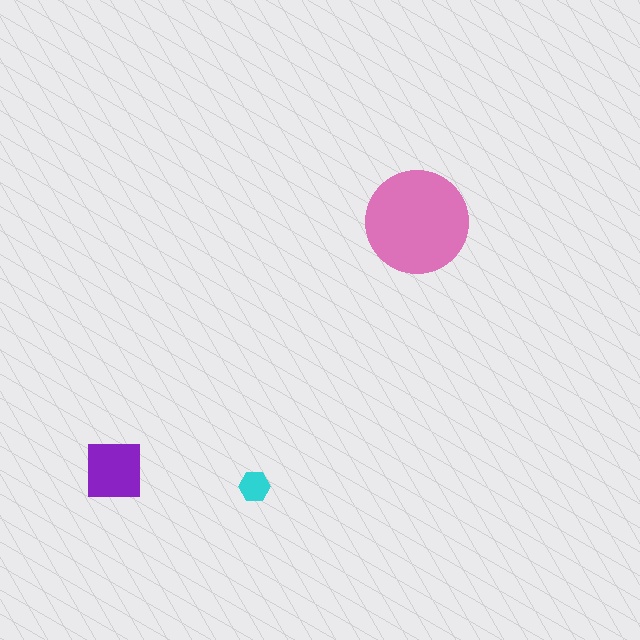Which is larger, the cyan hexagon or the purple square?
The purple square.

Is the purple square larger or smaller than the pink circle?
Smaller.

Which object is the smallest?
The cyan hexagon.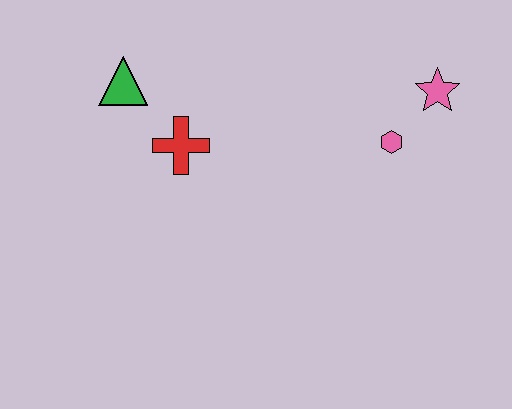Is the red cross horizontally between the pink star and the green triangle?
Yes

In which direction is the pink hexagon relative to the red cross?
The pink hexagon is to the right of the red cross.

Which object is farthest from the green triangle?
The pink star is farthest from the green triangle.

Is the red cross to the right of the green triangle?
Yes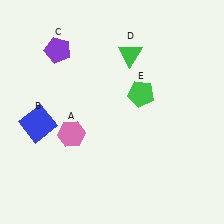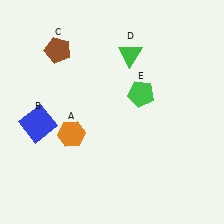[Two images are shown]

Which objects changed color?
A changed from pink to orange. C changed from purple to brown.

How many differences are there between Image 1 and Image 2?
There are 2 differences between the two images.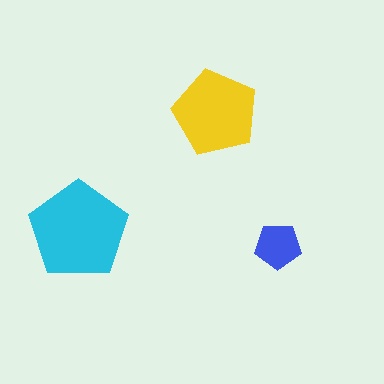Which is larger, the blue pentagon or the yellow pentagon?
The yellow one.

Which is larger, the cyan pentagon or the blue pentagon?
The cyan one.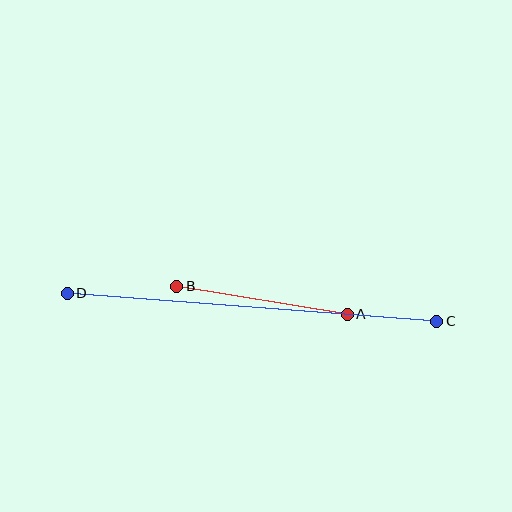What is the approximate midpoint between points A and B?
The midpoint is at approximately (262, 300) pixels.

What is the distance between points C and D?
The distance is approximately 371 pixels.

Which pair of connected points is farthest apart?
Points C and D are farthest apart.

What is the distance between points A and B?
The distance is approximately 173 pixels.